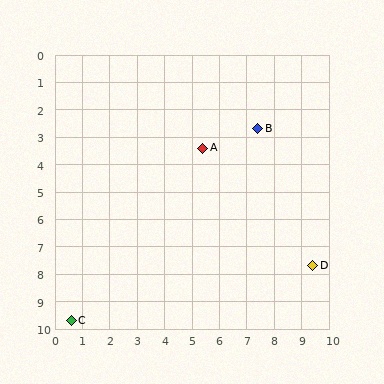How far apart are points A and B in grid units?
Points A and B are about 2.1 grid units apart.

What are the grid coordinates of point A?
Point A is at approximately (5.4, 3.4).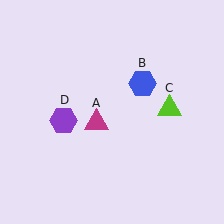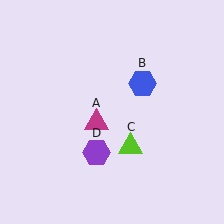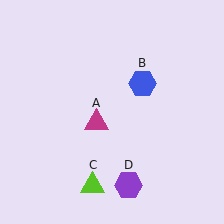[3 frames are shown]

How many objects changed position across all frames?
2 objects changed position: lime triangle (object C), purple hexagon (object D).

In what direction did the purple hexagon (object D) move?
The purple hexagon (object D) moved down and to the right.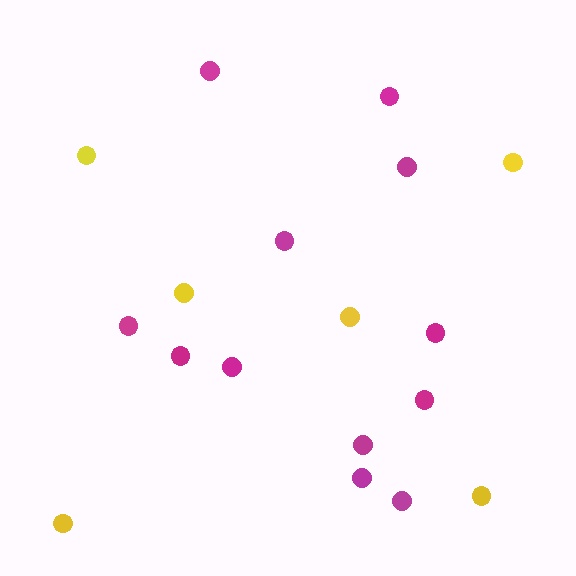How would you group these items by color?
There are 2 groups: one group of yellow circles (6) and one group of magenta circles (12).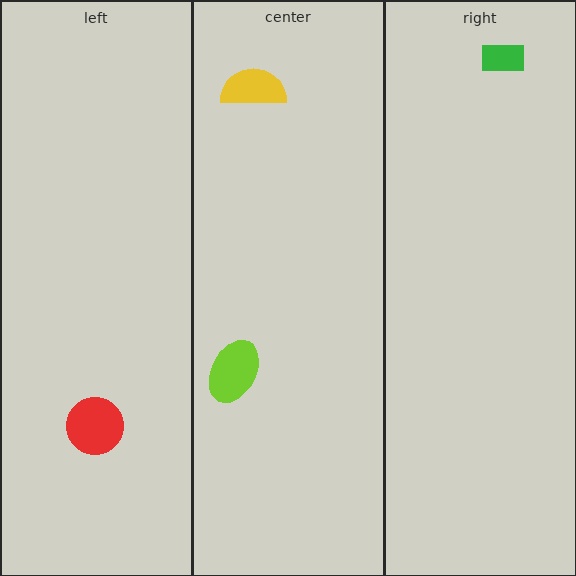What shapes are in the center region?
The yellow semicircle, the lime ellipse.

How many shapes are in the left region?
1.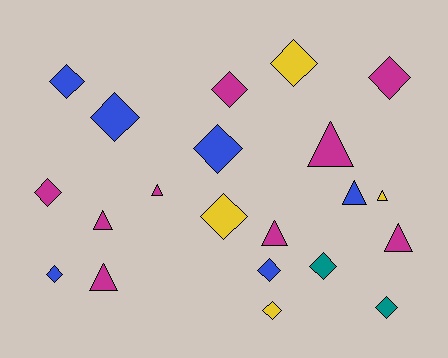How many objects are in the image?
There are 21 objects.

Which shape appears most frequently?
Diamond, with 13 objects.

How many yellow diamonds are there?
There are 3 yellow diamonds.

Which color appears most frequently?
Magenta, with 9 objects.